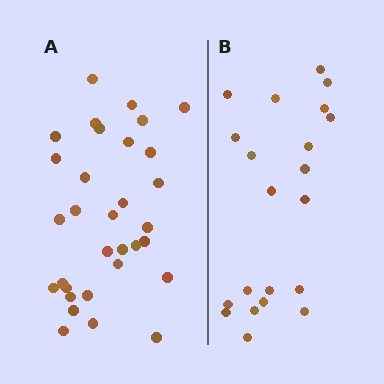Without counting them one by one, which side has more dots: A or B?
Region A (the left region) has more dots.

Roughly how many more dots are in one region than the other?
Region A has roughly 12 or so more dots than region B.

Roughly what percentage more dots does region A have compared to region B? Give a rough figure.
About 50% more.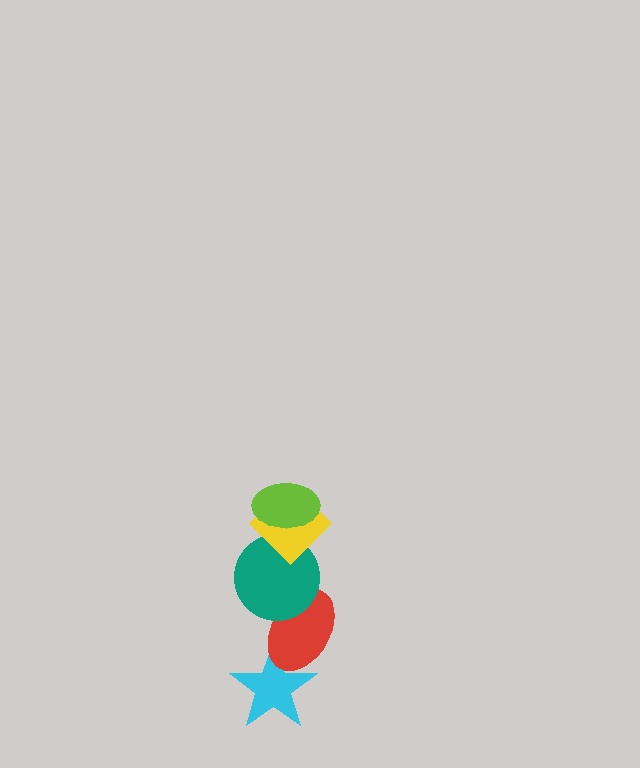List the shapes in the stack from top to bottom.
From top to bottom: the lime ellipse, the yellow diamond, the teal circle, the red ellipse, the cyan star.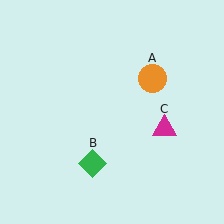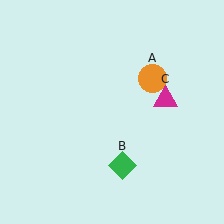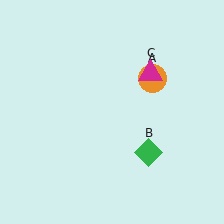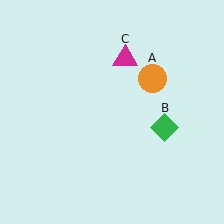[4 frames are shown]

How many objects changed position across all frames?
2 objects changed position: green diamond (object B), magenta triangle (object C).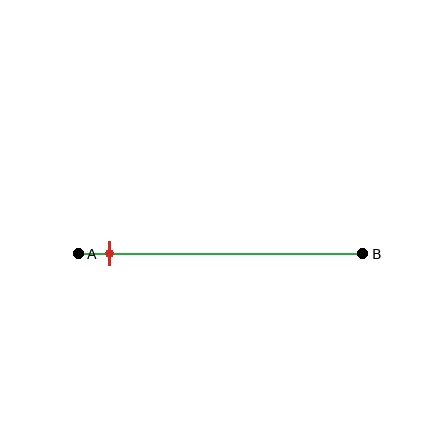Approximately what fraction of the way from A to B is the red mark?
The red mark is approximately 10% of the way from A to B.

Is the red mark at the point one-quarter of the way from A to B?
No, the mark is at about 10% from A, not at the 25% one-quarter point.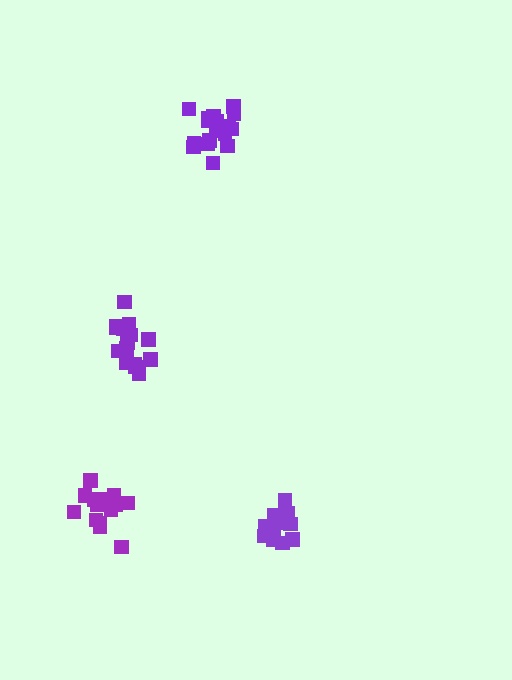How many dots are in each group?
Group 1: 17 dots, Group 2: 16 dots, Group 3: 17 dots, Group 4: 14 dots (64 total).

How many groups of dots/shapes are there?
There are 4 groups.